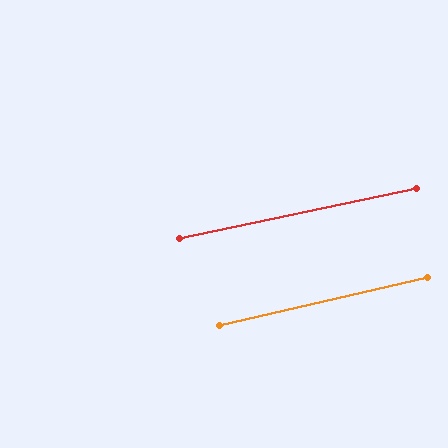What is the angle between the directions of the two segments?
Approximately 1 degree.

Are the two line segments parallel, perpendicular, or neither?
Parallel — their directions differ by only 0.9°.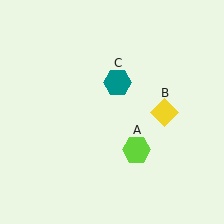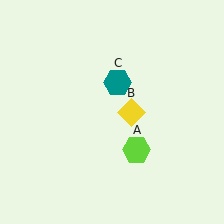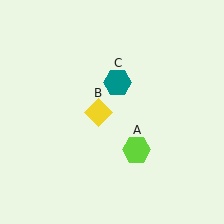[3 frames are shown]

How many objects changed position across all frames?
1 object changed position: yellow diamond (object B).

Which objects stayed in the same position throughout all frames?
Lime hexagon (object A) and teal hexagon (object C) remained stationary.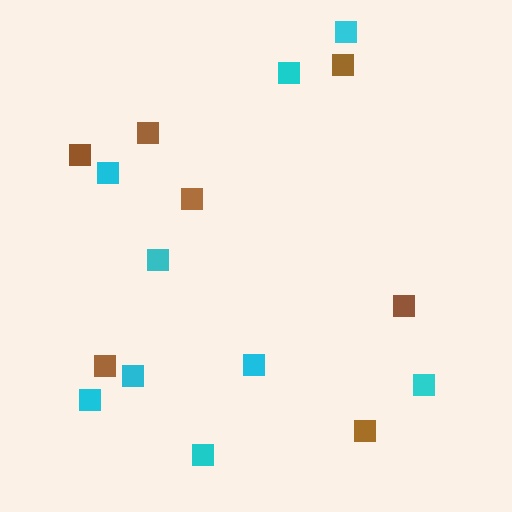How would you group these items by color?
There are 2 groups: one group of brown squares (7) and one group of cyan squares (9).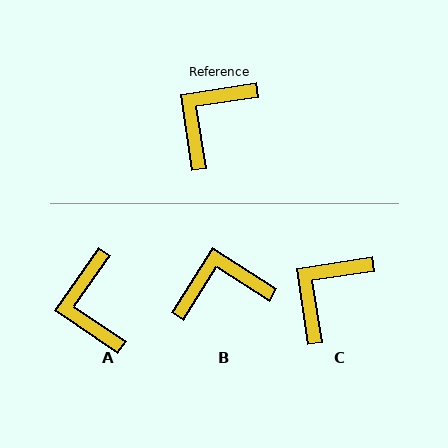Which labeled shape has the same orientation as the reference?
C.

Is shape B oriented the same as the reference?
No, it is off by about 41 degrees.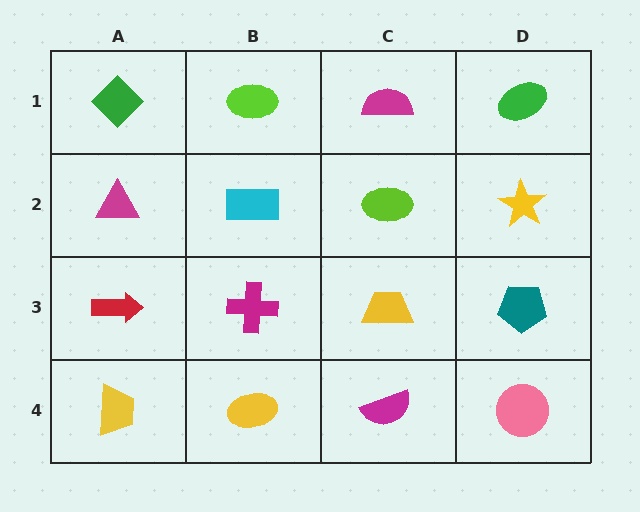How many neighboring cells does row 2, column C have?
4.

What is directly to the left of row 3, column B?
A red arrow.